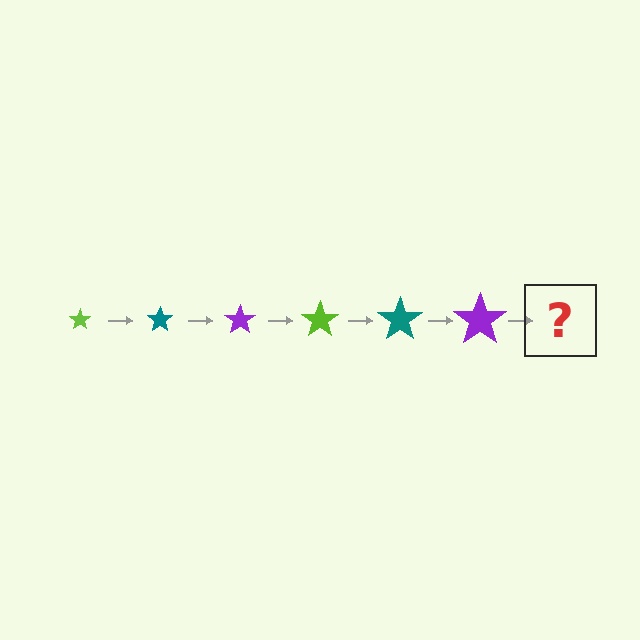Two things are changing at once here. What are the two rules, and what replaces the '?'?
The two rules are that the star grows larger each step and the color cycles through lime, teal, and purple. The '?' should be a lime star, larger than the previous one.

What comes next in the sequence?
The next element should be a lime star, larger than the previous one.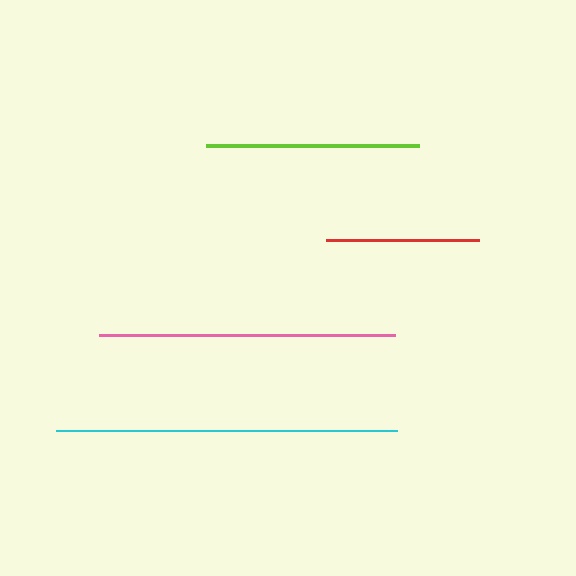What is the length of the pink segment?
The pink segment is approximately 296 pixels long.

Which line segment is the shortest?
The red line is the shortest at approximately 153 pixels.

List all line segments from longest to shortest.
From longest to shortest: cyan, pink, lime, red.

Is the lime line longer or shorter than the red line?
The lime line is longer than the red line.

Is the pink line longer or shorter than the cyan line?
The cyan line is longer than the pink line.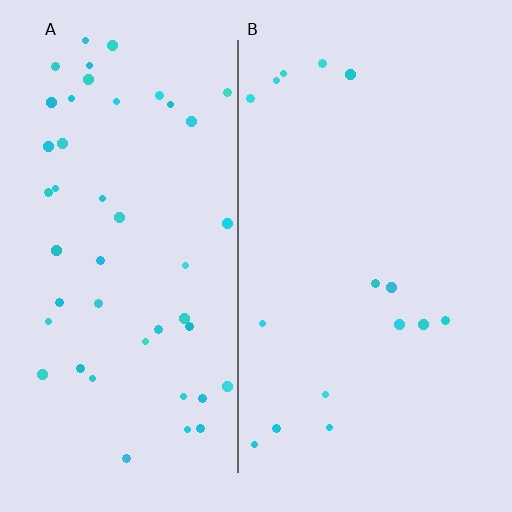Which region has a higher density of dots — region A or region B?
A (the left).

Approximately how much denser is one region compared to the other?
Approximately 3.0× — region A over region B.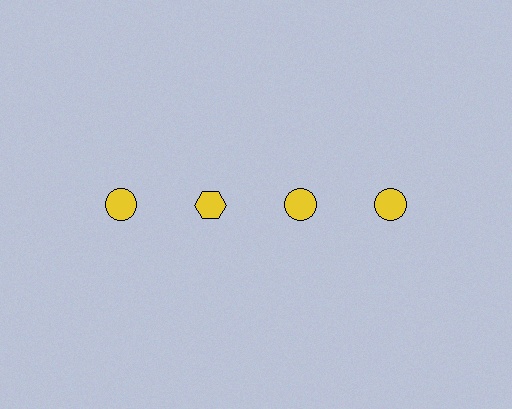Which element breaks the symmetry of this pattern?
The yellow hexagon in the top row, second from left column breaks the symmetry. All other shapes are yellow circles.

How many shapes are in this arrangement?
There are 4 shapes arranged in a grid pattern.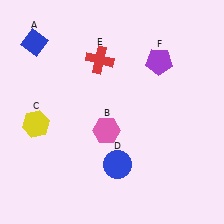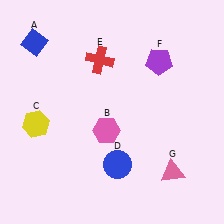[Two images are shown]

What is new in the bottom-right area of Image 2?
A pink triangle (G) was added in the bottom-right area of Image 2.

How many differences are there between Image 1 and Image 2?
There is 1 difference between the two images.